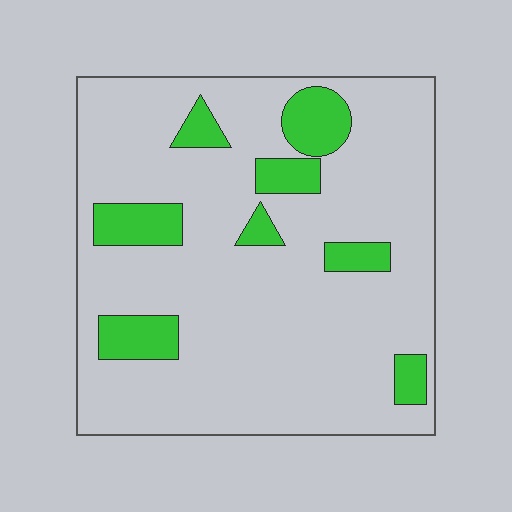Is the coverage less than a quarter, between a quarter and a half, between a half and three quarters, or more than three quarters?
Less than a quarter.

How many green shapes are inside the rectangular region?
8.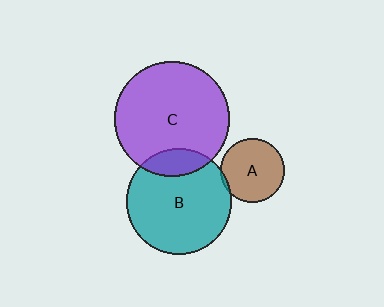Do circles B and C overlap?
Yes.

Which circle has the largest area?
Circle C (purple).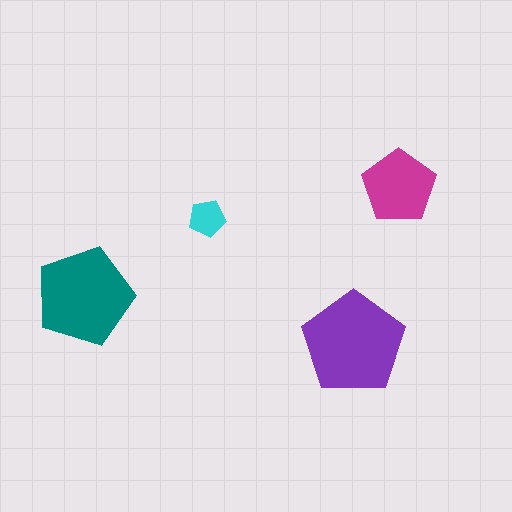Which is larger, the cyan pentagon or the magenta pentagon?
The magenta one.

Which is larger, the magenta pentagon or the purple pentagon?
The purple one.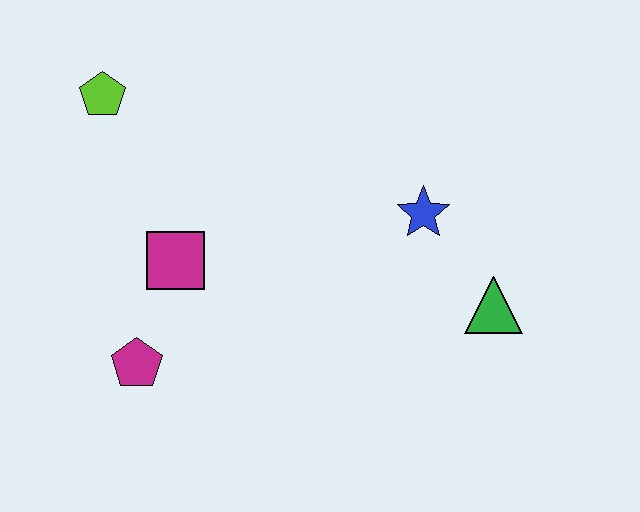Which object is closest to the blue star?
The green triangle is closest to the blue star.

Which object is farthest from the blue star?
The lime pentagon is farthest from the blue star.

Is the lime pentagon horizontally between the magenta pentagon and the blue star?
No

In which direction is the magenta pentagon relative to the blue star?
The magenta pentagon is to the left of the blue star.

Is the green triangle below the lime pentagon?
Yes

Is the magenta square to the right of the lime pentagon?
Yes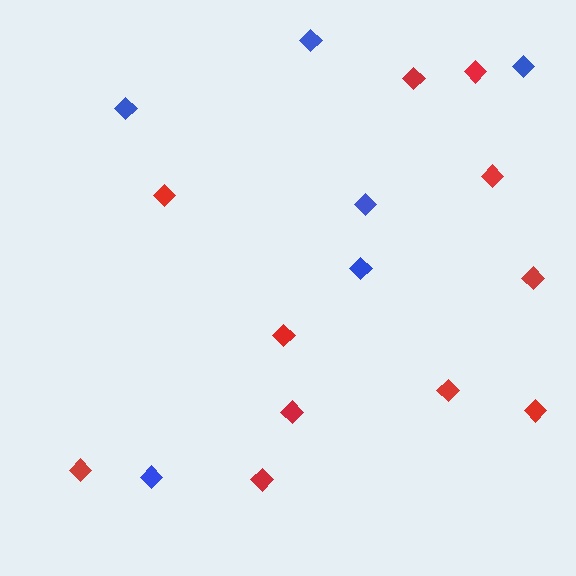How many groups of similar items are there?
There are 2 groups: one group of red diamonds (11) and one group of blue diamonds (6).